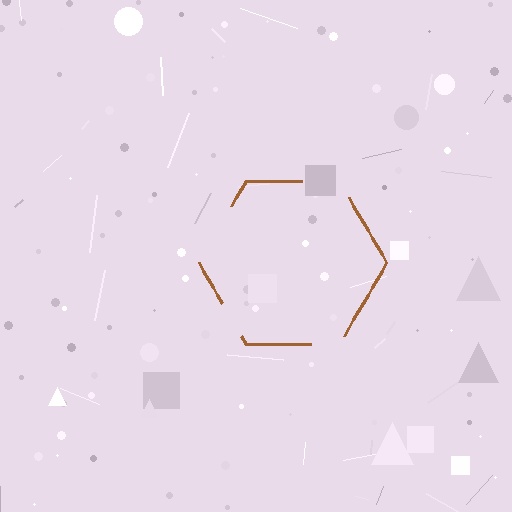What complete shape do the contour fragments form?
The contour fragments form a hexagon.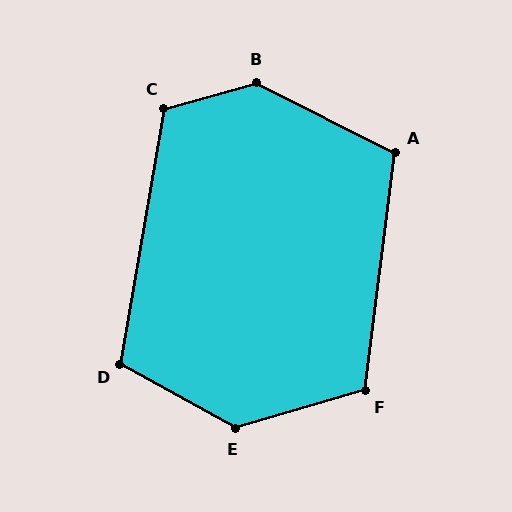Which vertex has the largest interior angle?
B, at approximately 137 degrees.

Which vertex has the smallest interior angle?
D, at approximately 109 degrees.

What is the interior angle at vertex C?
Approximately 116 degrees (obtuse).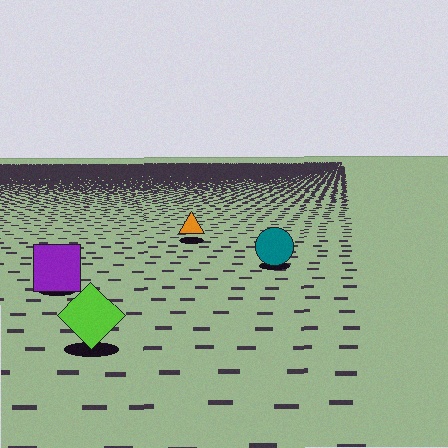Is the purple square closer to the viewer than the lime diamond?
No. The lime diamond is closer — you can tell from the texture gradient: the ground texture is coarser near it.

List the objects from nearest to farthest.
From nearest to farthest: the lime diamond, the purple square, the teal circle, the orange triangle.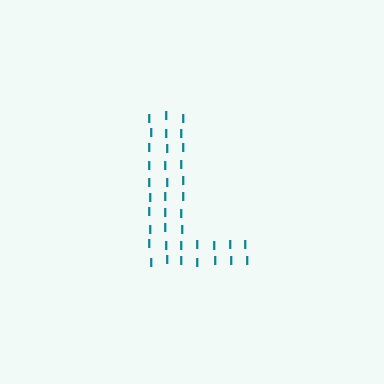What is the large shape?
The large shape is the letter L.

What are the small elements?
The small elements are letter I's.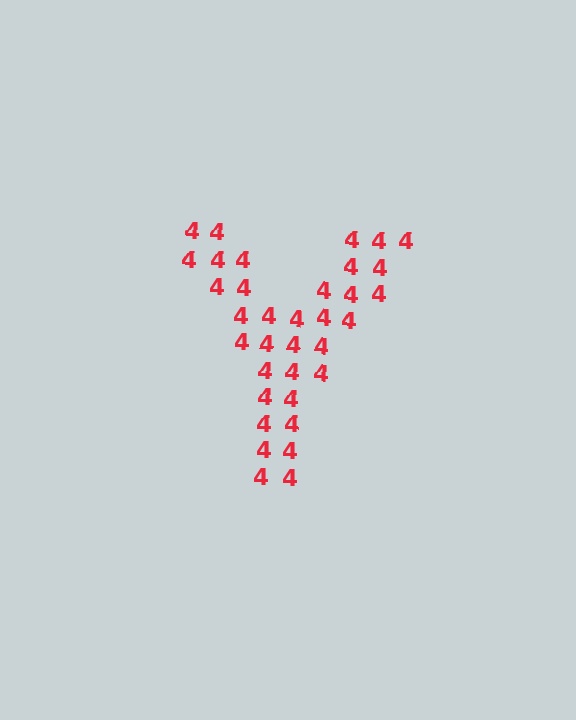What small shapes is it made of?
It is made of small digit 4's.